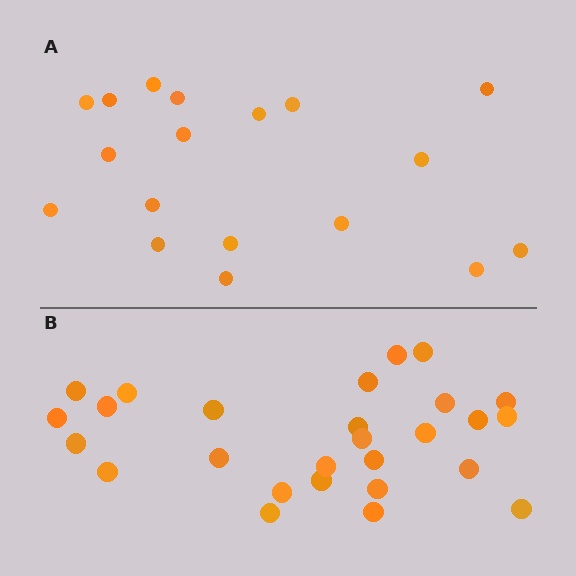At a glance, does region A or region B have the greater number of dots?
Region B (the bottom region) has more dots.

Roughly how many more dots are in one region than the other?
Region B has roughly 8 or so more dots than region A.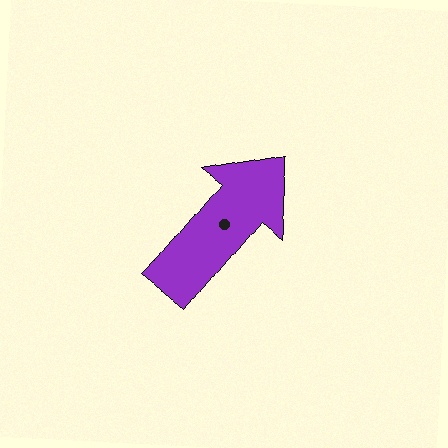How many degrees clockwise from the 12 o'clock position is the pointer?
Approximately 39 degrees.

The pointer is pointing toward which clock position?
Roughly 1 o'clock.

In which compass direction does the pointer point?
Northeast.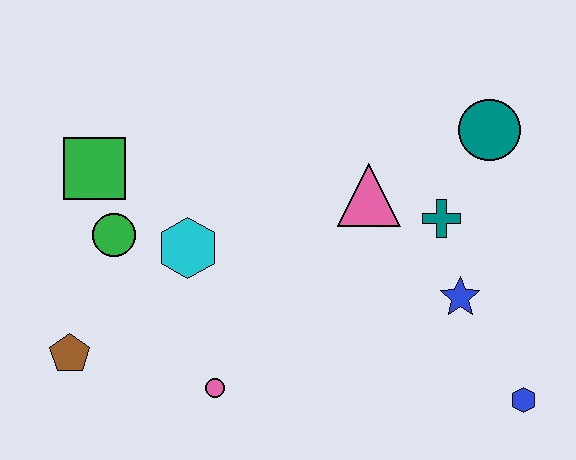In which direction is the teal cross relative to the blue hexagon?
The teal cross is above the blue hexagon.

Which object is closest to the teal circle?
The teal cross is closest to the teal circle.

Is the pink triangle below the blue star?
No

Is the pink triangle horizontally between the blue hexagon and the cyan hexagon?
Yes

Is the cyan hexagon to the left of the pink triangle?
Yes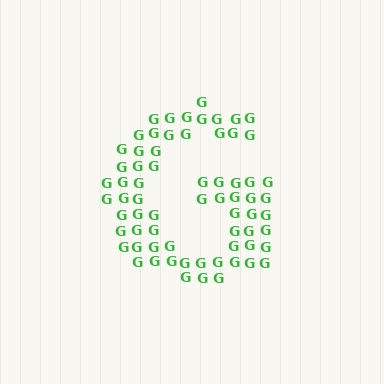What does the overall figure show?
The overall figure shows the letter G.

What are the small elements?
The small elements are letter G's.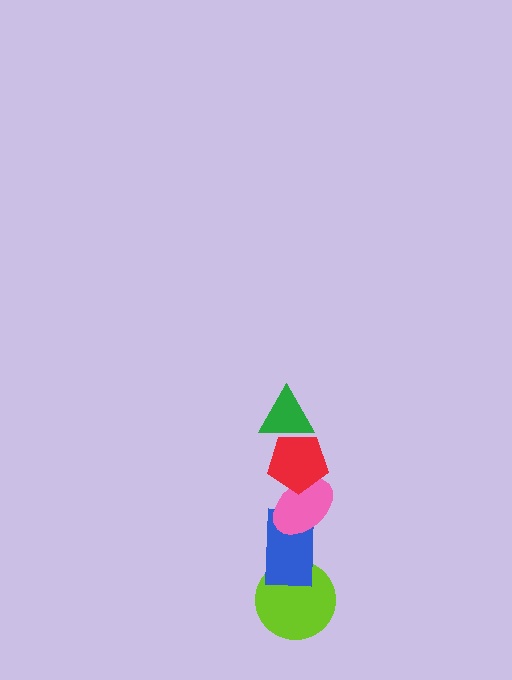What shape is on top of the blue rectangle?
The pink ellipse is on top of the blue rectangle.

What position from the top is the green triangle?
The green triangle is 1st from the top.